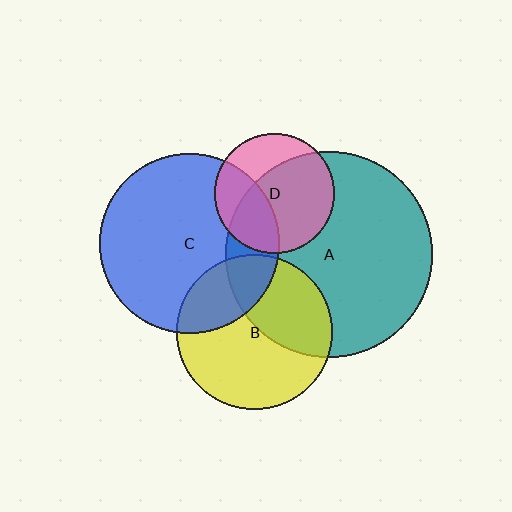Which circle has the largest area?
Circle A (teal).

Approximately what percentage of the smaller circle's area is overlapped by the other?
Approximately 25%.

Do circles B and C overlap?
Yes.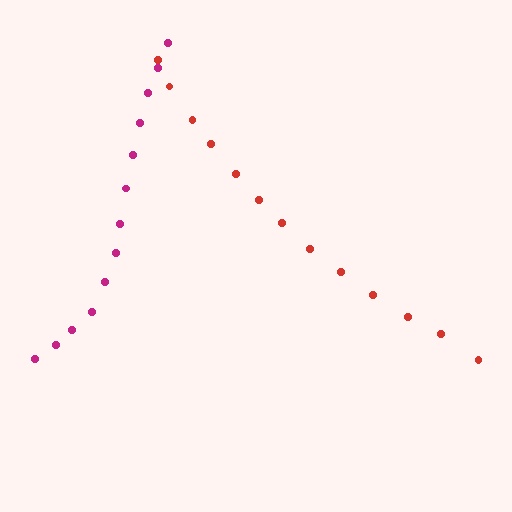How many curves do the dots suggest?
There are 2 distinct paths.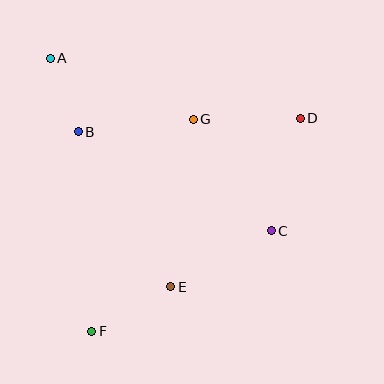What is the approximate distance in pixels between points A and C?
The distance between A and C is approximately 280 pixels.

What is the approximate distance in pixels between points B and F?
The distance between B and F is approximately 200 pixels.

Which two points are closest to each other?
Points A and B are closest to each other.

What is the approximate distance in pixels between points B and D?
The distance between B and D is approximately 222 pixels.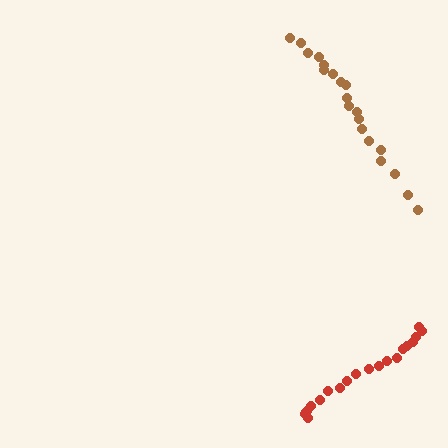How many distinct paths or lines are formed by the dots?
There are 2 distinct paths.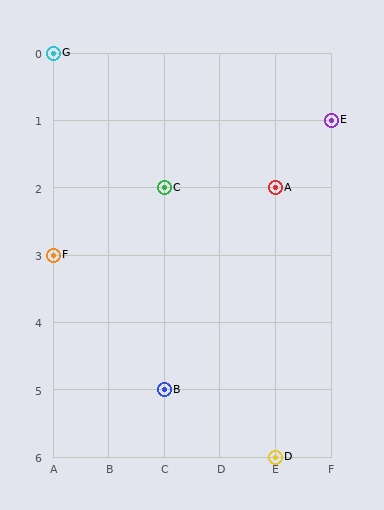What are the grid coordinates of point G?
Point G is at grid coordinates (A, 0).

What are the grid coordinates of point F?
Point F is at grid coordinates (A, 3).